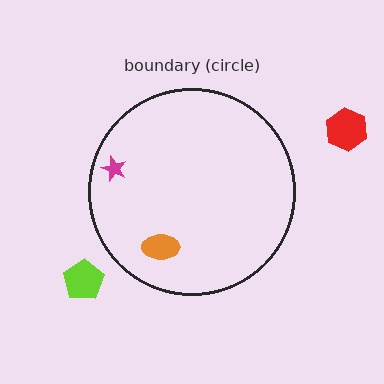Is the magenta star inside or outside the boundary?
Inside.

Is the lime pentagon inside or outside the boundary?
Outside.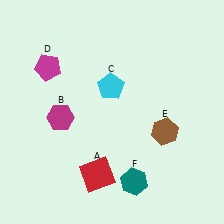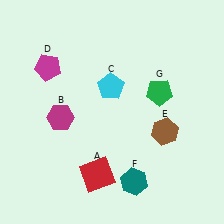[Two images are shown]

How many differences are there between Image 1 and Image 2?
There is 1 difference between the two images.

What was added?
A green pentagon (G) was added in Image 2.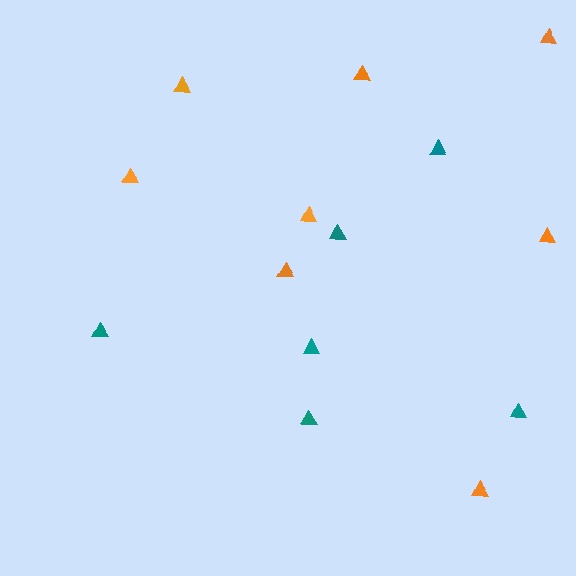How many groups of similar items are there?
There are 2 groups: one group of orange triangles (8) and one group of teal triangles (6).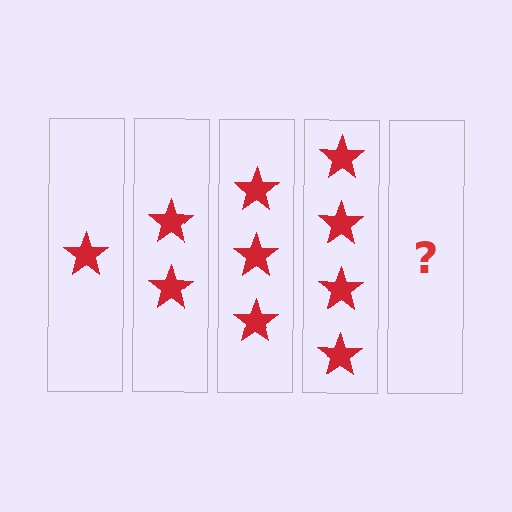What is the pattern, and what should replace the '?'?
The pattern is that each step adds one more star. The '?' should be 5 stars.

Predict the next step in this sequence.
The next step is 5 stars.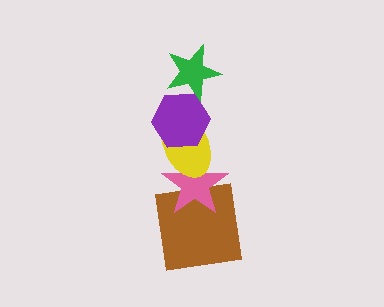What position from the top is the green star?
The green star is 1st from the top.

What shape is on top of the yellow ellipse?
The purple hexagon is on top of the yellow ellipse.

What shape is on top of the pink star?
The yellow ellipse is on top of the pink star.